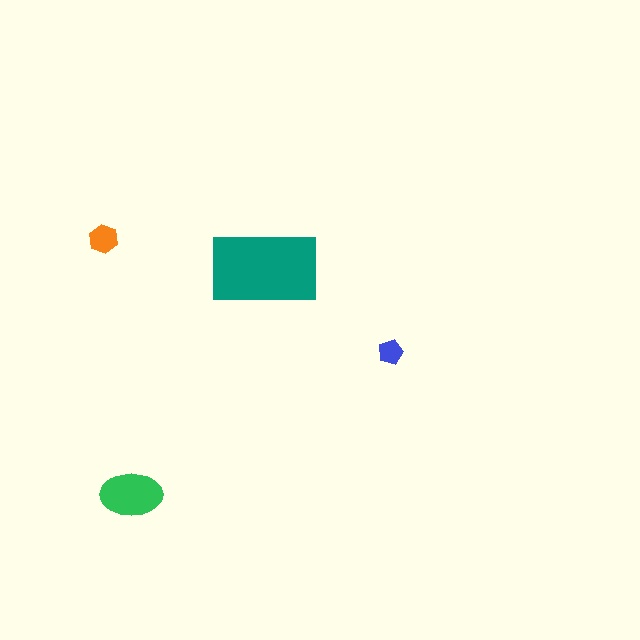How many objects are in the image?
There are 4 objects in the image.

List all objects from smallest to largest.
The blue pentagon, the orange hexagon, the green ellipse, the teal rectangle.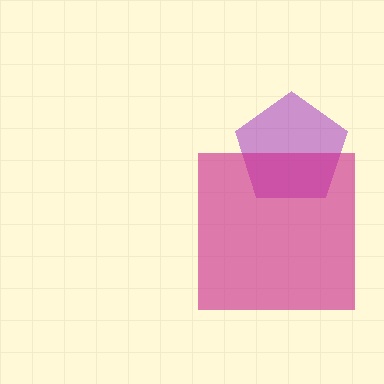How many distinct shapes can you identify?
There are 2 distinct shapes: a purple pentagon, a magenta square.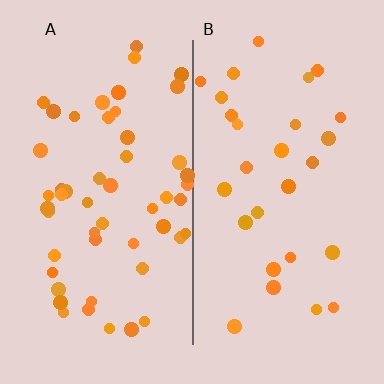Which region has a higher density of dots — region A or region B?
A (the left).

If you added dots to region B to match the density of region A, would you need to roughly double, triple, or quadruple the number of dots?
Approximately double.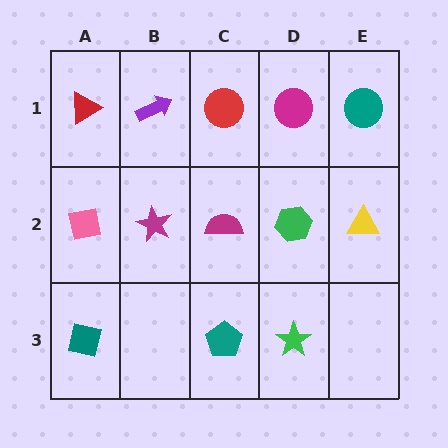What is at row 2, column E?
A yellow triangle.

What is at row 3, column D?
A green star.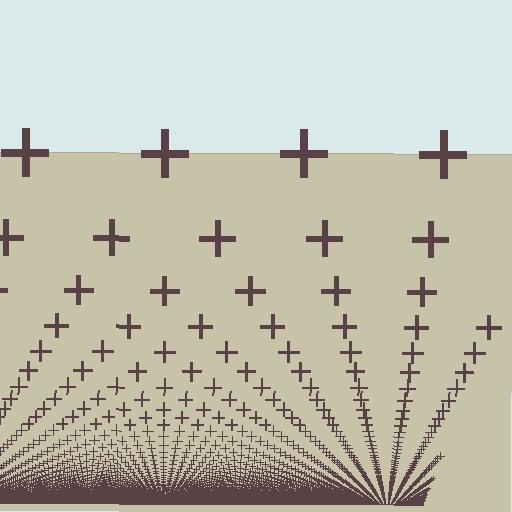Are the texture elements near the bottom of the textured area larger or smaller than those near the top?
Smaller. The gradient is inverted — elements near the bottom are smaller and denser.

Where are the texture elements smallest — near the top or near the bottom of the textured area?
Near the bottom.